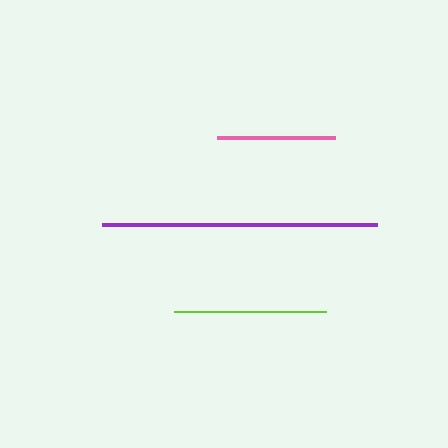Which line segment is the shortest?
The pink line is the shortest at approximately 117 pixels.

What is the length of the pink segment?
The pink segment is approximately 117 pixels long.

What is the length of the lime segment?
The lime segment is approximately 152 pixels long.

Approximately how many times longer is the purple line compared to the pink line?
The purple line is approximately 2.3 times the length of the pink line.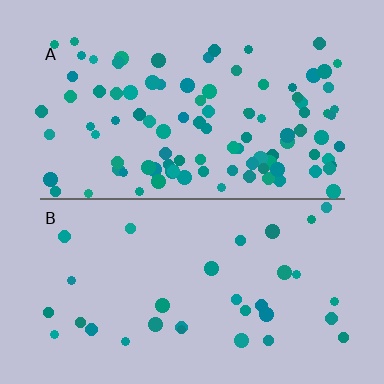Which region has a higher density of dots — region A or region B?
A (the top).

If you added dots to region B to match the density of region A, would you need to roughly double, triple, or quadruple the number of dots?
Approximately triple.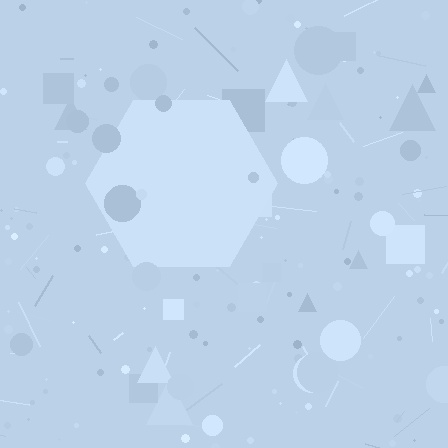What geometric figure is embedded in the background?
A hexagon is embedded in the background.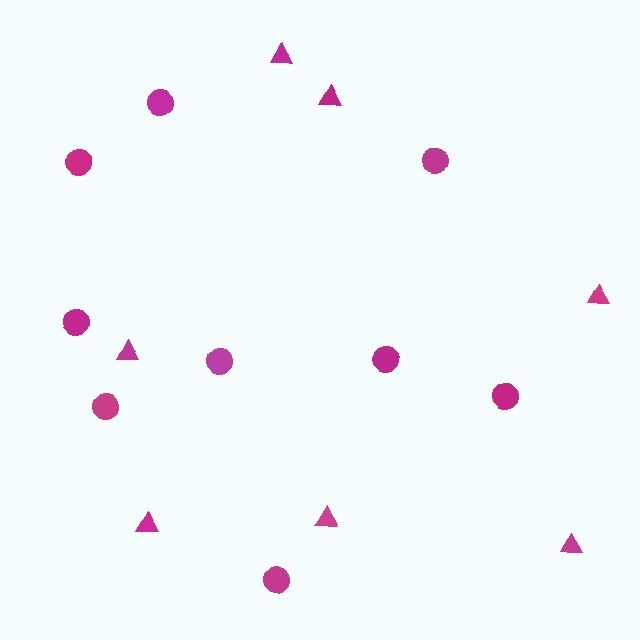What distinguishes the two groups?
There are 2 groups: one group of triangles (7) and one group of circles (9).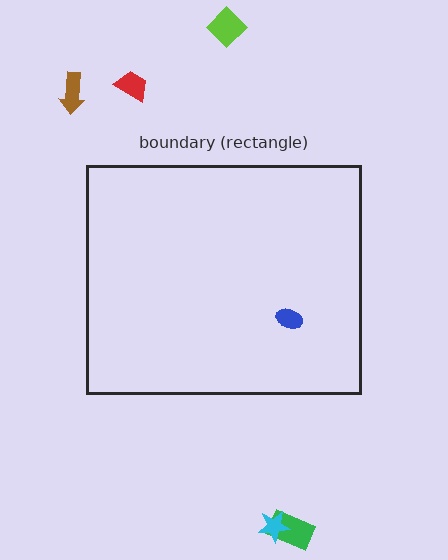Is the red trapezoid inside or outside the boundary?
Outside.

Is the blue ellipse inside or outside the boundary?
Inside.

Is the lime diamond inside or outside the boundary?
Outside.